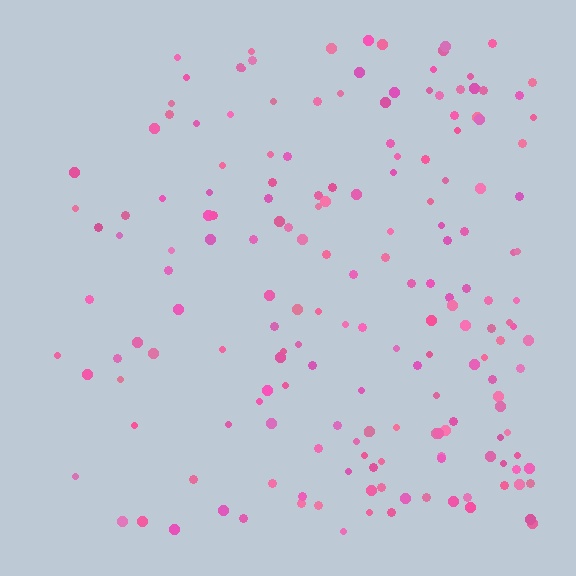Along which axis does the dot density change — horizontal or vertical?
Horizontal.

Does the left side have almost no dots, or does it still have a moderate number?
Still a moderate number, just noticeably fewer than the right.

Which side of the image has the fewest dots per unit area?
The left.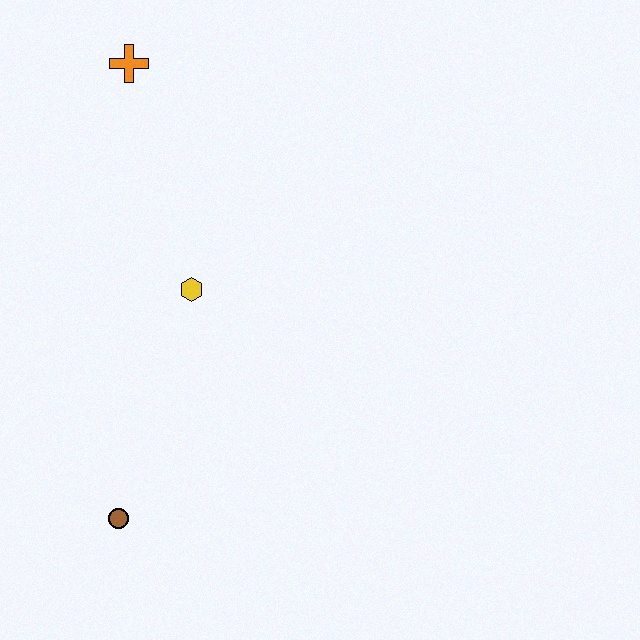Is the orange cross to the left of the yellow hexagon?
Yes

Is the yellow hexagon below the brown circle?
No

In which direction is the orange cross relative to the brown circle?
The orange cross is above the brown circle.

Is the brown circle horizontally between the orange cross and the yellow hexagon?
No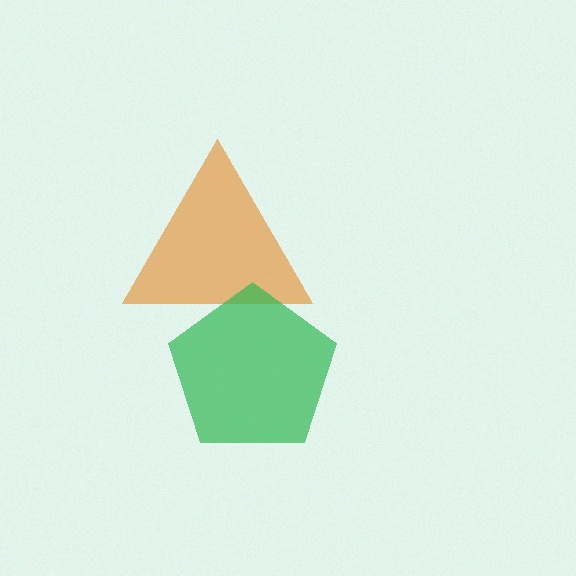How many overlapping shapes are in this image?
There are 2 overlapping shapes in the image.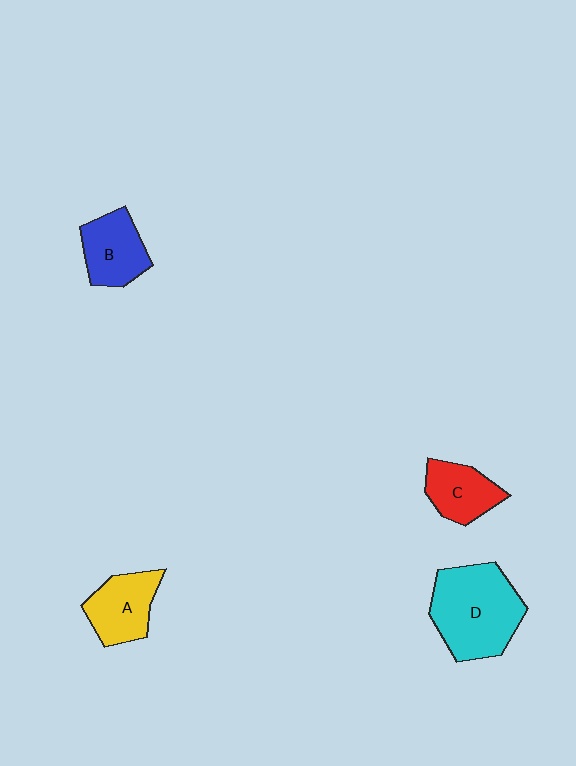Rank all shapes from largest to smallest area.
From largest to smallest: D (cyan), A (yellow), B (blue), C (red).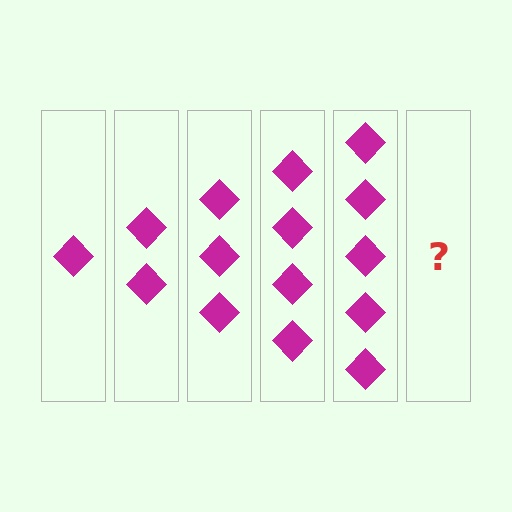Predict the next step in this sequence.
The next step is 6 diamonds.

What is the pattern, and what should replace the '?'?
The pattern is that each step adds one more diamond. The '?' should be 6 diamonds.